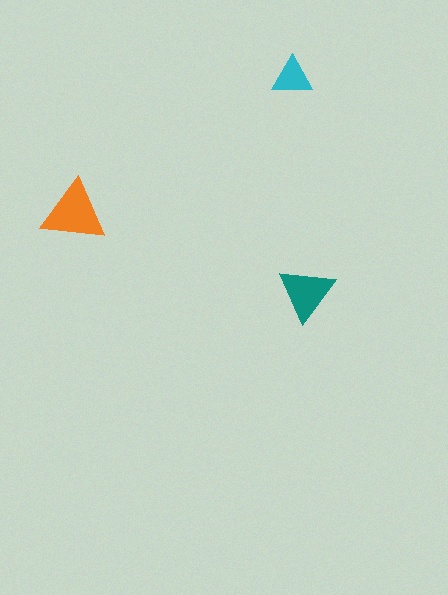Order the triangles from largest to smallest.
the orange one, the teal one, the cyan one.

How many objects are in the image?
There are 3 objects in the image.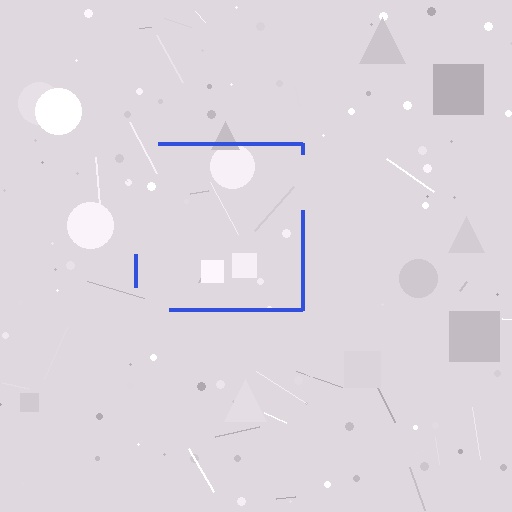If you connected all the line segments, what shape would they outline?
They would outline a square.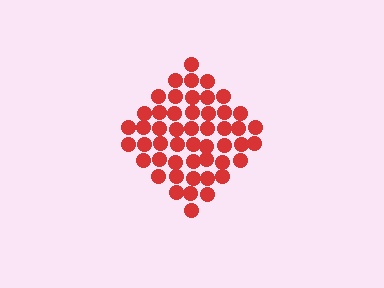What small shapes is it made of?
It is made of small circles.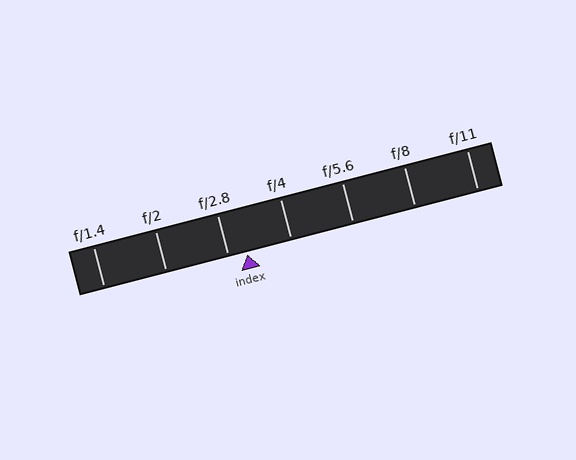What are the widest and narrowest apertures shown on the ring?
The widest aperture shown is f/1.4 and the narrowest is f/11.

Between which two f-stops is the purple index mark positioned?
The index mark is between f/2.8 and f/4.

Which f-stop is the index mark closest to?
The index mark is closest to f/2.8.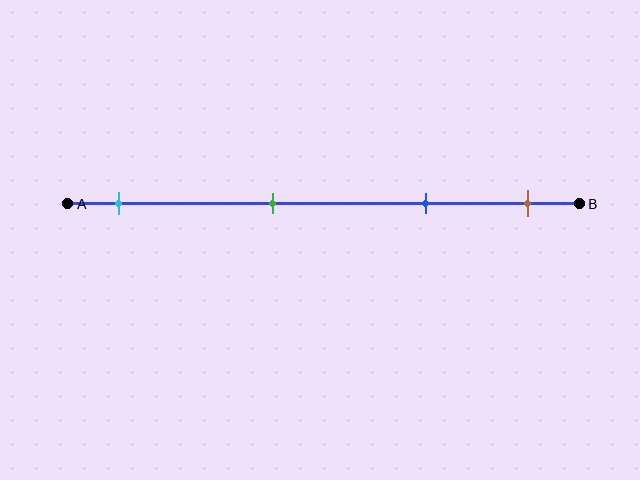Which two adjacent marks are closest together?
The blue and brown marks are the closest adjacent pair.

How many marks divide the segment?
There are 4 marks dividing the segment.